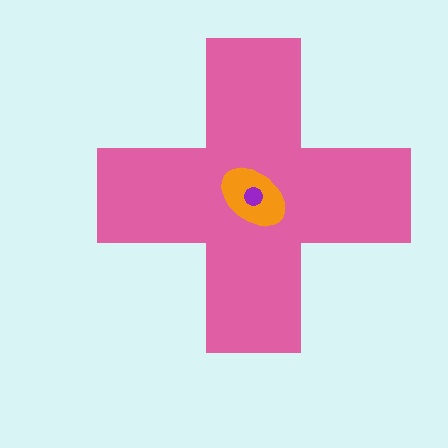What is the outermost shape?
The pink cross.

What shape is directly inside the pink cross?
The orange ellipse.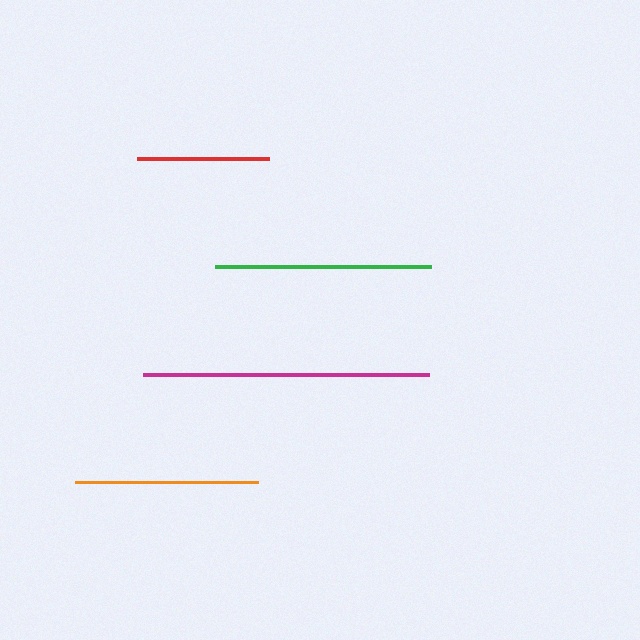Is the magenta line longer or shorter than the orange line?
The magenta line is longer than the orange line.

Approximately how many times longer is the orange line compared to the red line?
The orange line is approximately 1.4 times the length of the red line.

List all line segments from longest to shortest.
From longest to shortest: magenta, green, orange, red.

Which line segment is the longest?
The magenta line is the longest at approximately 286 pixels.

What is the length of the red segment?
The red segment is approximately 132 pixels long.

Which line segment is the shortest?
The red line is the shortest at approximately 132 pixels.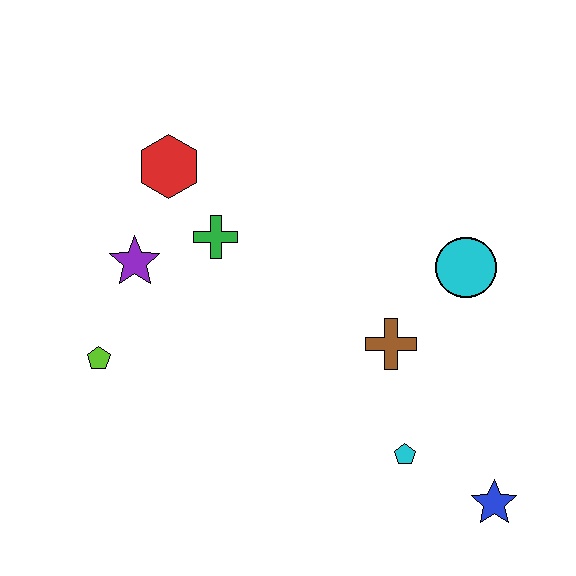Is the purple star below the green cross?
Yes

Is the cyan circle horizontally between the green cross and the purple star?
No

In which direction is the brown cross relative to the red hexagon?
The brown cross is to the right of the red hexagon.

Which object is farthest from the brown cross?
The lime pentagon is farthest from the brown cross.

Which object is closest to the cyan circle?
The brown cross is closest to the cyan circle.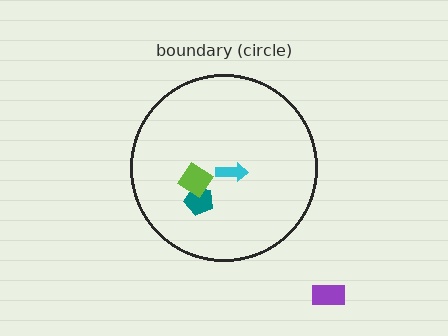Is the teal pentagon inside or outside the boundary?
Inside.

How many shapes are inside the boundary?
3 inside, 1 outside.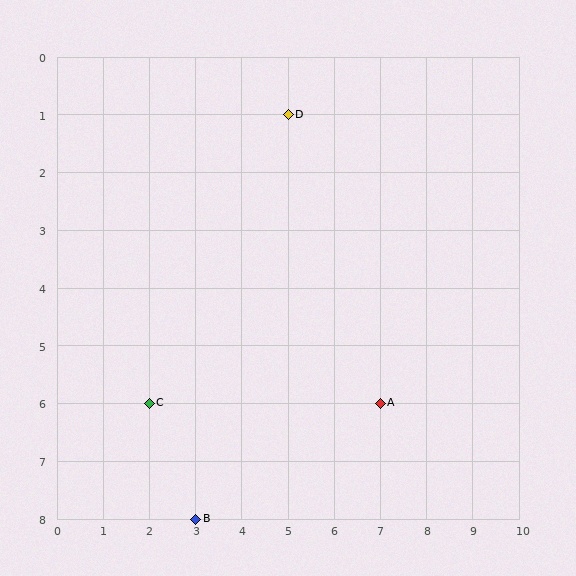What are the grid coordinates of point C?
Point C is at grid coordinates (2, 6).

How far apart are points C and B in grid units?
Points C and B are 1 column and 2 rows apart (about 2.2 grid units diagonally).